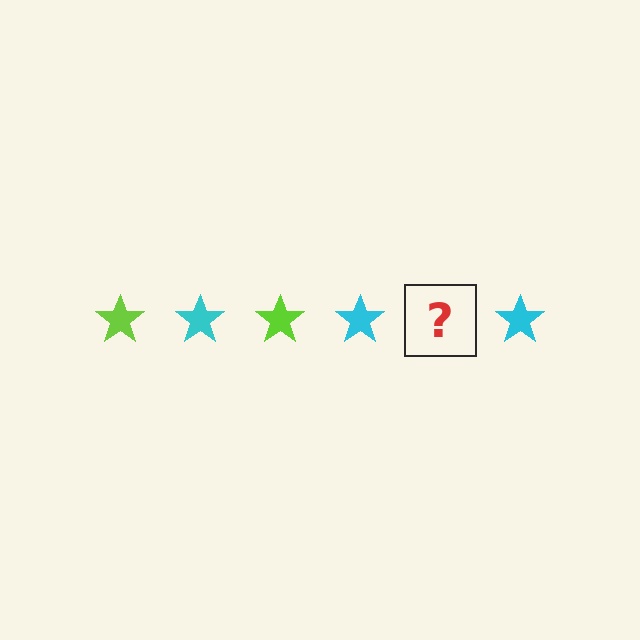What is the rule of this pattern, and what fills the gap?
The rule is that the pattern cycles through lime, cyan stars. The gap should be filled with a lime star.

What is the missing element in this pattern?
The missing element is a lime star.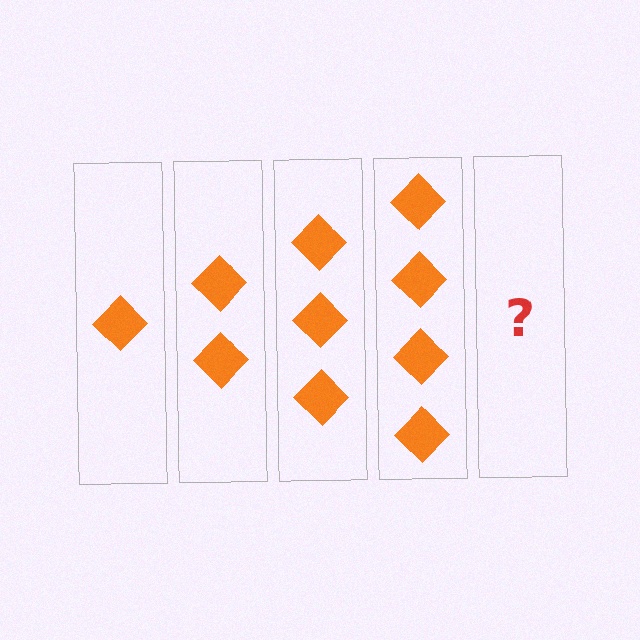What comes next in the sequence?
The next element should be 5 diamonds.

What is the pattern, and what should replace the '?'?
The pattern is that each step adds one more diamond. The '?' should be 5 diamonds.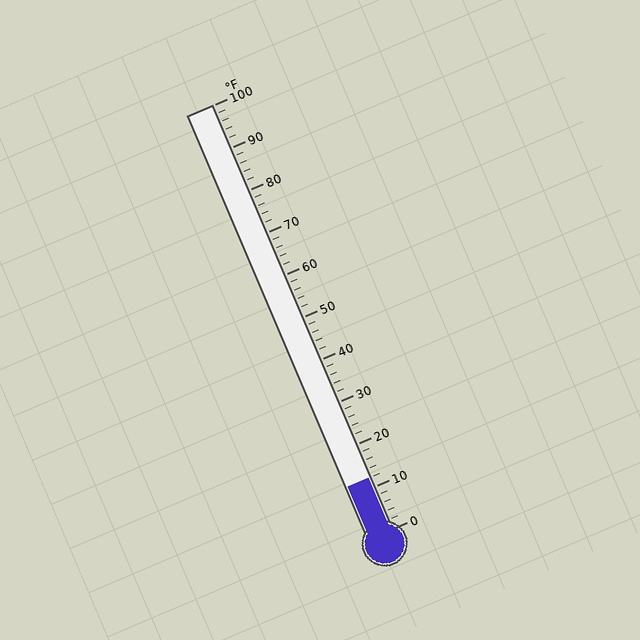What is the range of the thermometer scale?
The thermometer scale ranges from 0°F to 100°F.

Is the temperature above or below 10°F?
The temperature is above 10°F.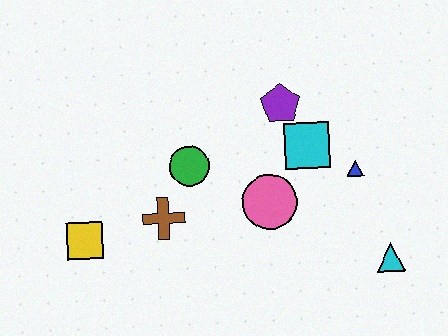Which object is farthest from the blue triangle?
The yellow square is farthest from the blue triangle.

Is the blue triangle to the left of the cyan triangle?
Yes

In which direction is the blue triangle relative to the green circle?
The blue triangle is to the right of the green circle.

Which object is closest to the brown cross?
The green circle is closest to the brown cross.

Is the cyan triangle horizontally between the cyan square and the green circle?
No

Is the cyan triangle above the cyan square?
No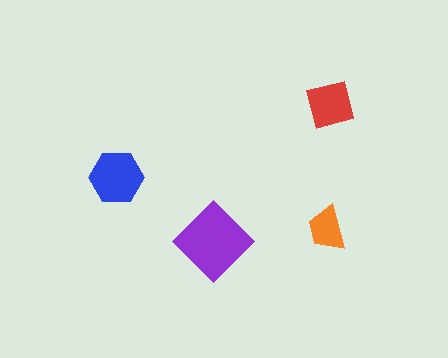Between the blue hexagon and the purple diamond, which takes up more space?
The purple diamond.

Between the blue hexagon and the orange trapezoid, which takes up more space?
The blue hexagon.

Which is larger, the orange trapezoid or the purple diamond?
The purple diamond.